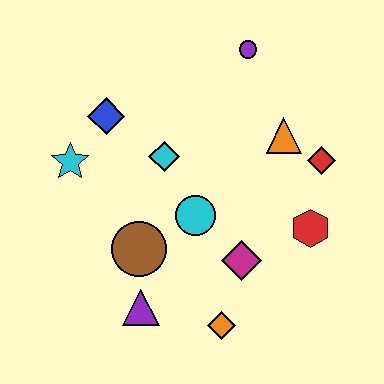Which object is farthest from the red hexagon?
The cyan star is farthest from the red hexagon.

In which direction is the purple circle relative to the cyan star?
The purple circle is to the right of the cyan star.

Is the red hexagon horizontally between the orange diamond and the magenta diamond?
No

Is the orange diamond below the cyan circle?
Yes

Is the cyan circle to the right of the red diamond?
No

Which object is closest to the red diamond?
The orange triangle is closest to the red diamond.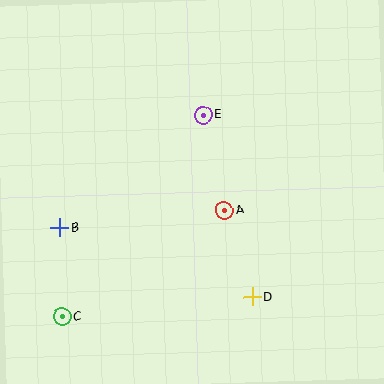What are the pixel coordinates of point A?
Point A is at (224, 211).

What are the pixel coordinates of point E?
Point E is at (203, 115).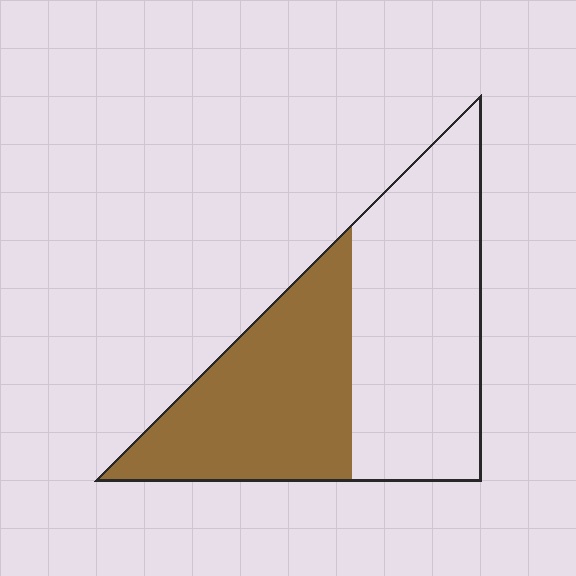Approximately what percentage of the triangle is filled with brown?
Approximately 45%.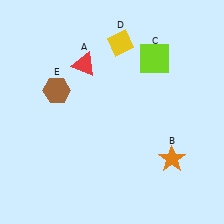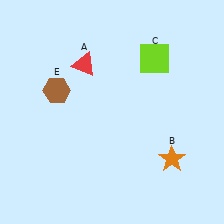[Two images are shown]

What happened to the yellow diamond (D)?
The yellow diamond (D) was removed in Image 2. It was in the top-right area of Image 1.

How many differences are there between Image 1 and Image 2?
There is 1 difference between the two images.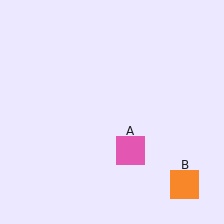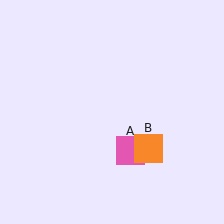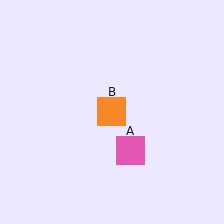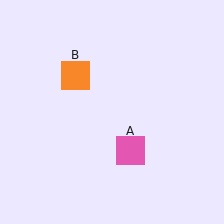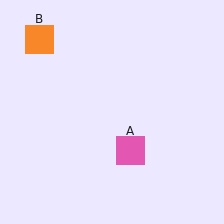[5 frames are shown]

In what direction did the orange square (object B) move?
The orange square (object B) moved up and to the left.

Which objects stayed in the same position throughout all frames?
Pink square (object A) remained stationary.